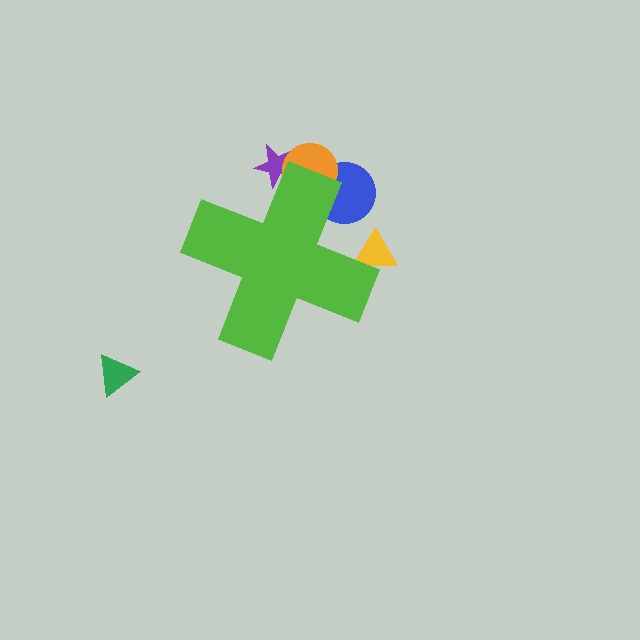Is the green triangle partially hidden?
No, the green triangle is fully visible.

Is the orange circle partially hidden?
Yes, the orange circle is partially hidden behind the lime cross.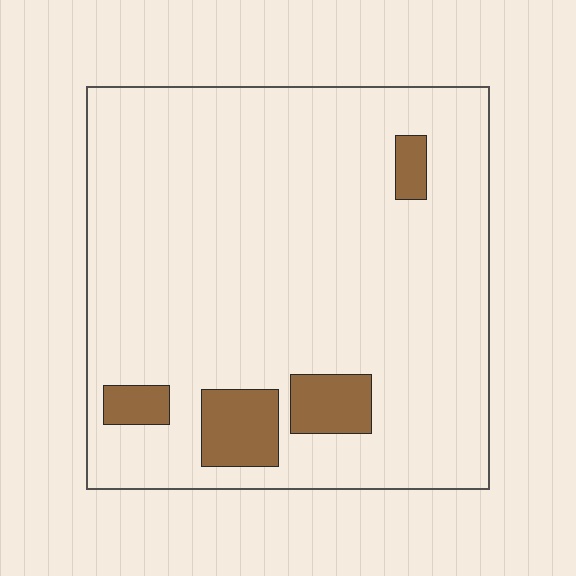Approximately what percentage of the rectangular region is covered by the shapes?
Approximately 10%.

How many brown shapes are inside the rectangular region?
4.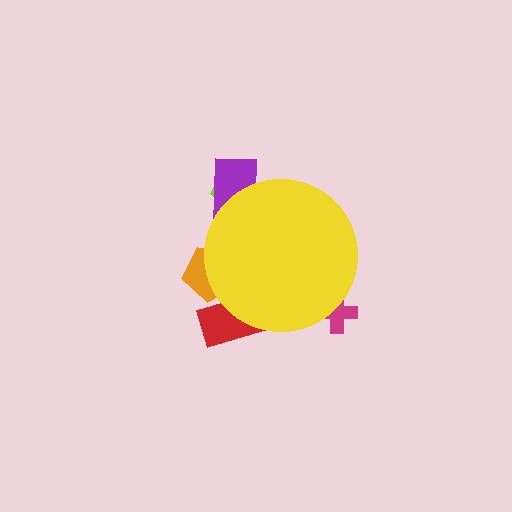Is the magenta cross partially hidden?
Yes, the magenta cross is partially hidden behind the yellow circle.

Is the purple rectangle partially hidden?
Yes, the purple rectangle is partially hidden behind the yellow circle.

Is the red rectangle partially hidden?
Yes, the red rectangle is partially hidden behind the yellow circle.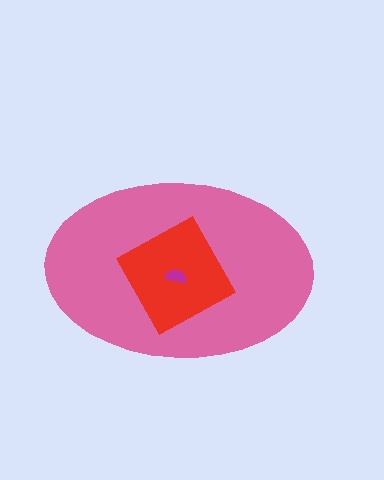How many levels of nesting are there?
3.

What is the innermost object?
The magenta semicircle.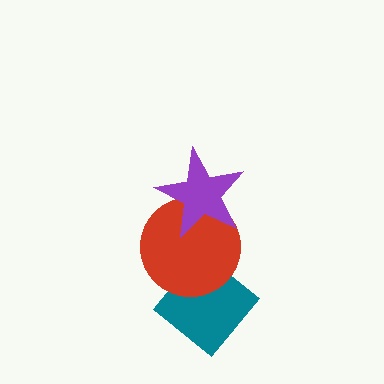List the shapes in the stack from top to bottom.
From top to bottom: the purple star, the red circle, the teal diamond.